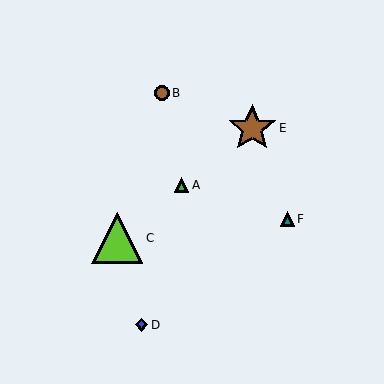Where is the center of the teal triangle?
The center of the teal triangle is at (287, 219).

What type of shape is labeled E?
Shape E is a brown star.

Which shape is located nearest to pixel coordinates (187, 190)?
The green triangle (labeled A) at (181, 185) is nearest to that location.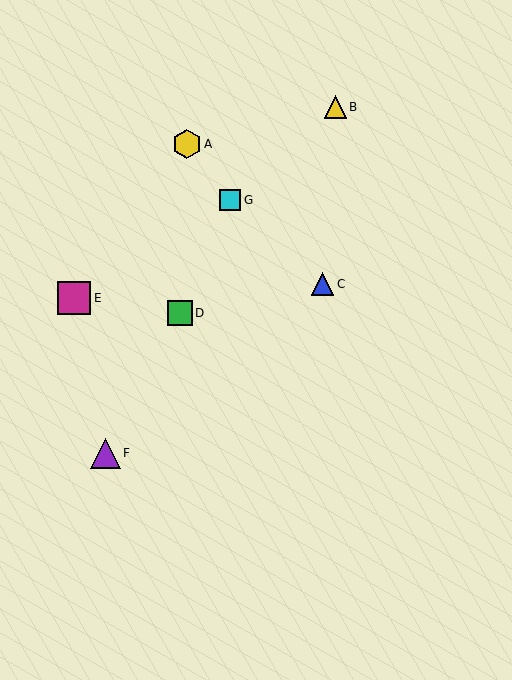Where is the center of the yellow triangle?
The center of the yellow triangle is at (335, 107).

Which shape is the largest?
The magenta square (labeled E) is the largest.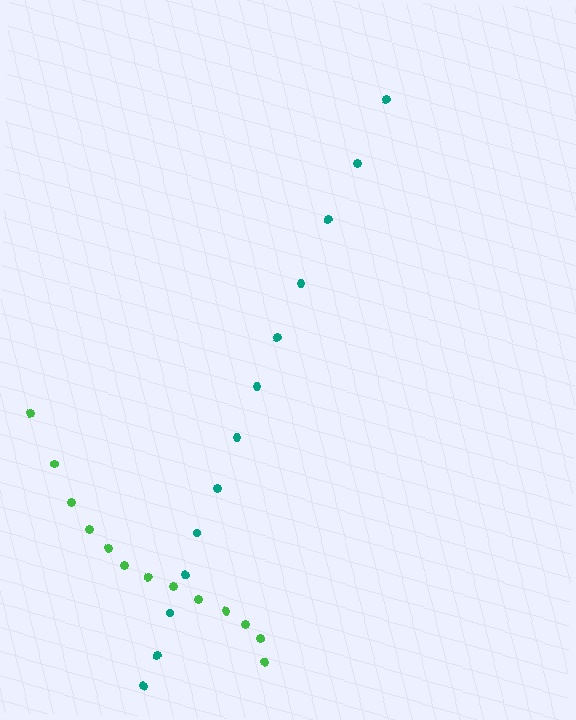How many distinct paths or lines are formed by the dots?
There are 2 distinct paths.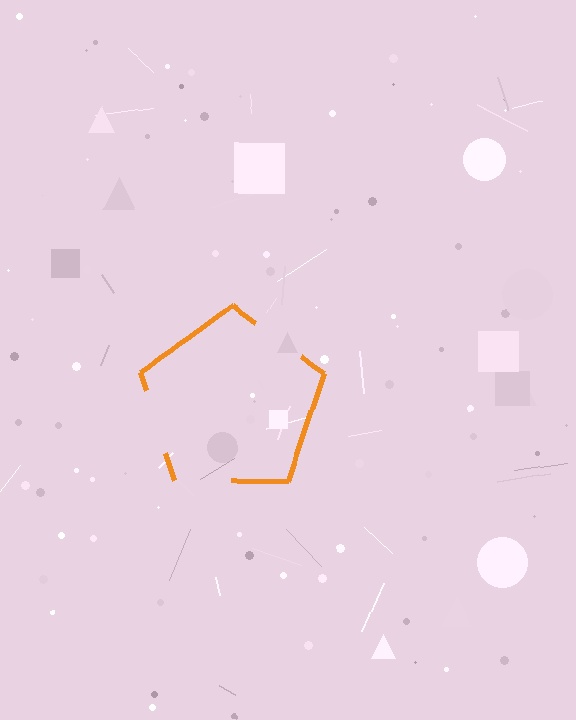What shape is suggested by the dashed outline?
The dashed outline suggests a pentagon.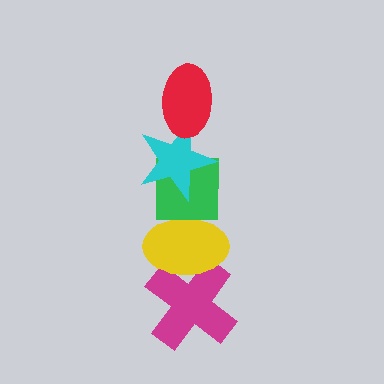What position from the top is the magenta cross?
The magenta cross is 5th from the top.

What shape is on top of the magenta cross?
The yellow ellipse is on top of the magenta cross.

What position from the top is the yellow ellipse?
The yellow ellipse is 4th from the top.